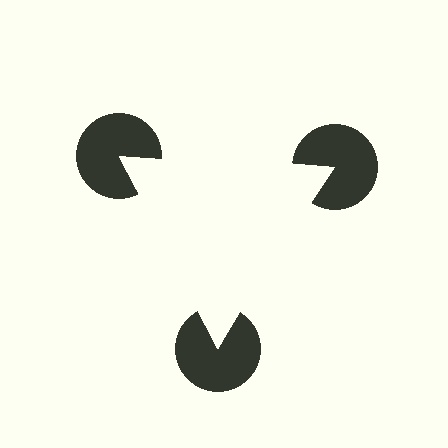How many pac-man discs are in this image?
There are 3 — one at each vertex of the illusory triangle.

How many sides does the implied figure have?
3 sides.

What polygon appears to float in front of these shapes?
An illusory triangle — its edges are inferred from the aligned wedge cuts in the pac-man discs, not physically drawn.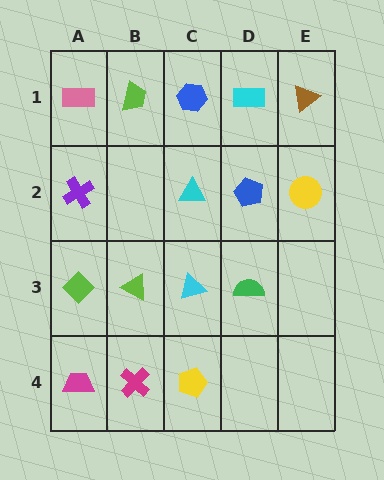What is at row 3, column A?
A lime diamond.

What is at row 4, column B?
A magenta cross.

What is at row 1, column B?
A lime trapezoid.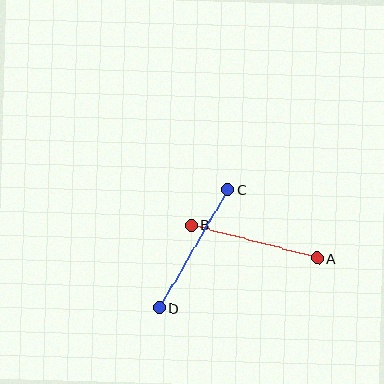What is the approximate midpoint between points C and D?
The midpoint is at approximately (193, 249) pixels.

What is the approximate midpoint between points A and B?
The midpoint is at approximately (254, 242) pixels.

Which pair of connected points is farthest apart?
Points C and D are farthest apart.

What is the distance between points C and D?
The distance is approximately 137 pixels.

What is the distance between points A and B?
The distance is approximately 130 pixels.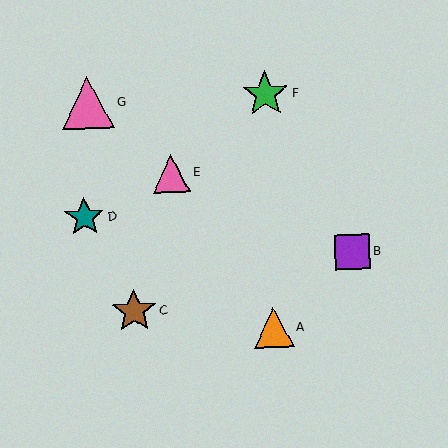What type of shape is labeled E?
Shape E is a pink triangle.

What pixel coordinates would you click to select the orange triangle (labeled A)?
Click at (273, 328) to select the orange triangle A.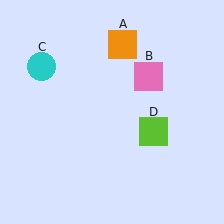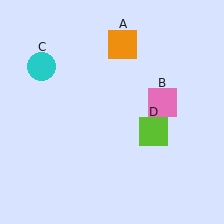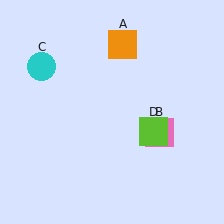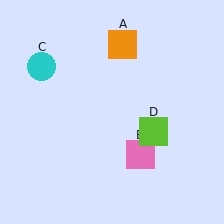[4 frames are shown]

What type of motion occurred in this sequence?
The pink square (object B) rotated clockwise around the center of the scene.